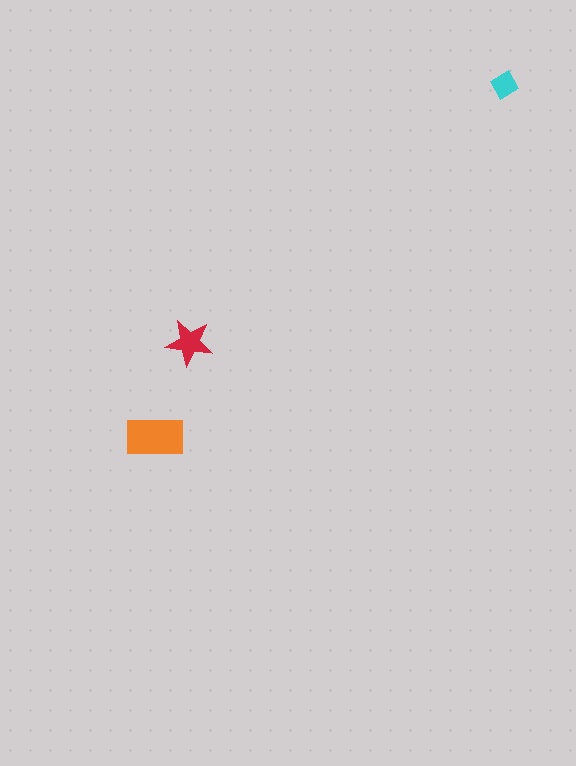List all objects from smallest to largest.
The cyan diamond, the red star, the orange rectangle.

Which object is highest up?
The cyan diamond is topmost.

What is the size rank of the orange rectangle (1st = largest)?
1st.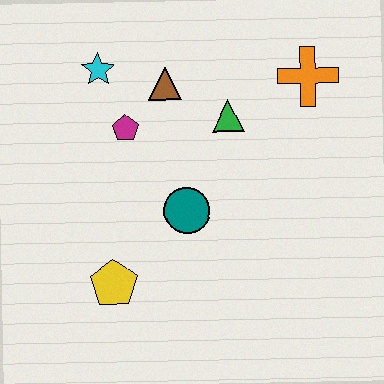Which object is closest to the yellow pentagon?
The teal circle is closest to the yellow pentagon.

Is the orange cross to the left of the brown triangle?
No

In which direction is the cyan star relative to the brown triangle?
The cyan star is to the left of the brown triangle.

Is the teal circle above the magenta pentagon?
No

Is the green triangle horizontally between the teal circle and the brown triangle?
No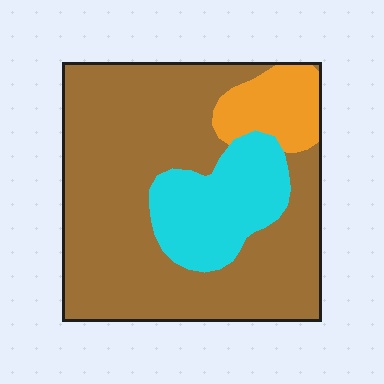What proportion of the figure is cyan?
Cyan takes up about one fifth (1/5) of the figure.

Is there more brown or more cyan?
Brown.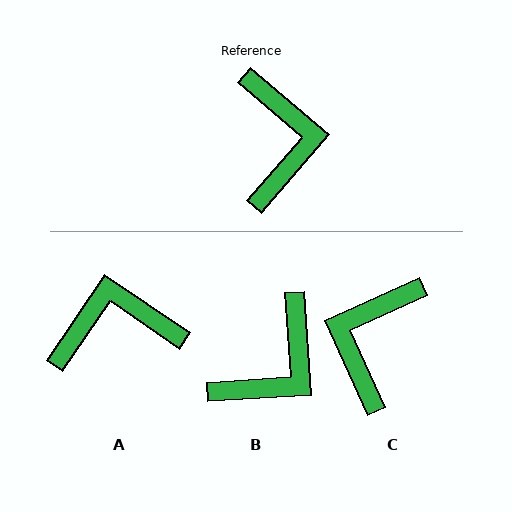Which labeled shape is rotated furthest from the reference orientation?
C, about 155 degrees away.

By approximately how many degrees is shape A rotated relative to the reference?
Approximately 96 degrees counter-clockwise.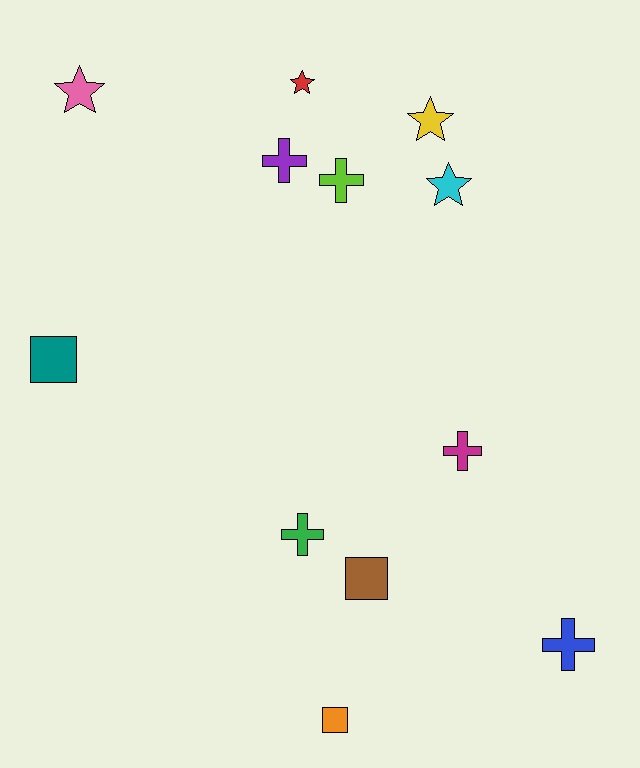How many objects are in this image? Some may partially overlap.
There are 12 objects.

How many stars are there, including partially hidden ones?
There are 4 stars.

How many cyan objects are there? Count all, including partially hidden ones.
There is 1 cyan object.